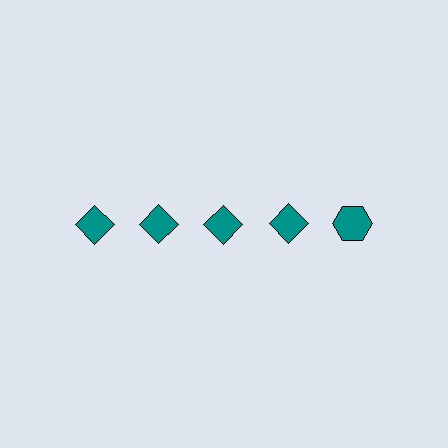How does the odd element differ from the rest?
It has a different shape: hexagon instead of diamond.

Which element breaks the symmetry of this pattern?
The teal hexagon in the top row, rightmost column breaks the symmetry. All other shapes are teal diamonds.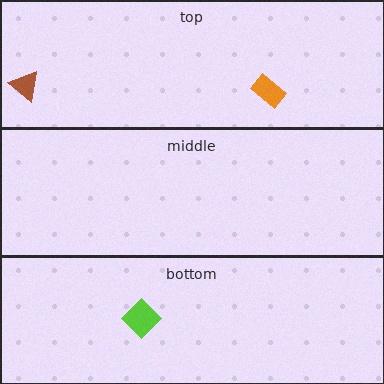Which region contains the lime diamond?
The bottom region.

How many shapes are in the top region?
2.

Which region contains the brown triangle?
The top region.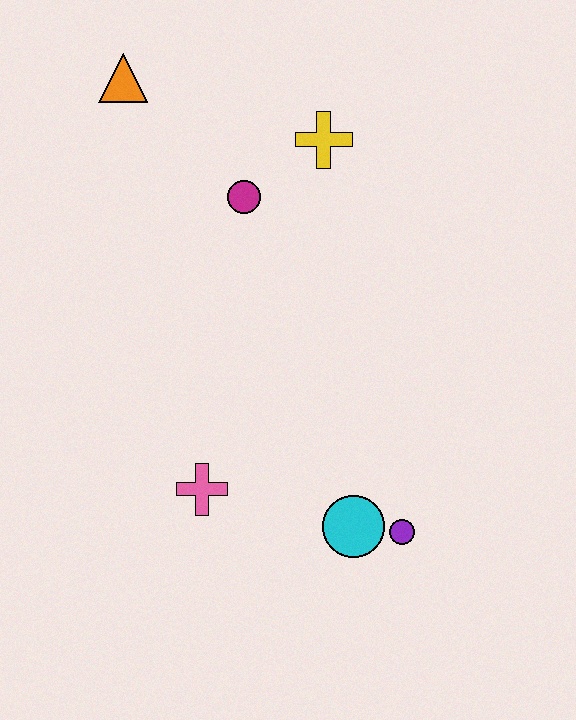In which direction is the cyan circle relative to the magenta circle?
The cyan circle is below the magenta circle.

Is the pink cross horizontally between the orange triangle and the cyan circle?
Yes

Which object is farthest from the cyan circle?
The orange triangle is farthest from the cyan circle.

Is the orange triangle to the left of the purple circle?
Yes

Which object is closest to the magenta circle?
The yellow cross is closest to the magenta circle.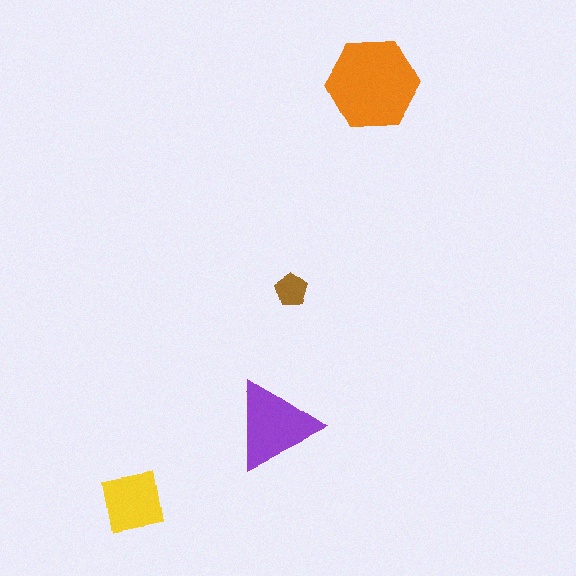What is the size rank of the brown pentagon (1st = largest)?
4th.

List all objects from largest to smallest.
The orange hexagon, the purple triangle, the yellow square, the brown pentagon.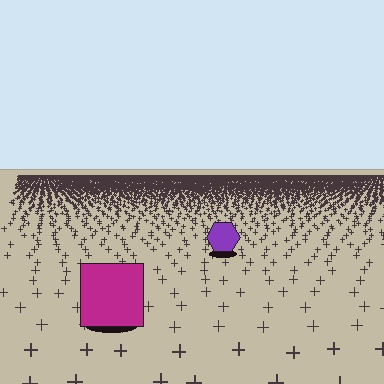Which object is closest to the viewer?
The magenta square is closest. The texture marks near it are larger and more spread out.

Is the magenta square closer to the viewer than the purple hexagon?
Yes. The magenta square is closer — you can tell from the texture gradient: the ground texture is coarser near it.